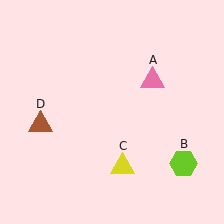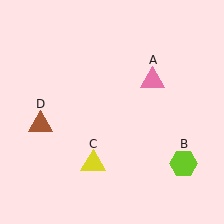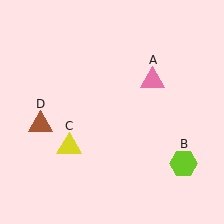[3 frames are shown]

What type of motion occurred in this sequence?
The yellow triangle (object C) rotated clockwise around the center of the scene.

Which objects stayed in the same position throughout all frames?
Pink triangle (object A) and lime hexagon (object B) and brown triangle (object D) remained stationary.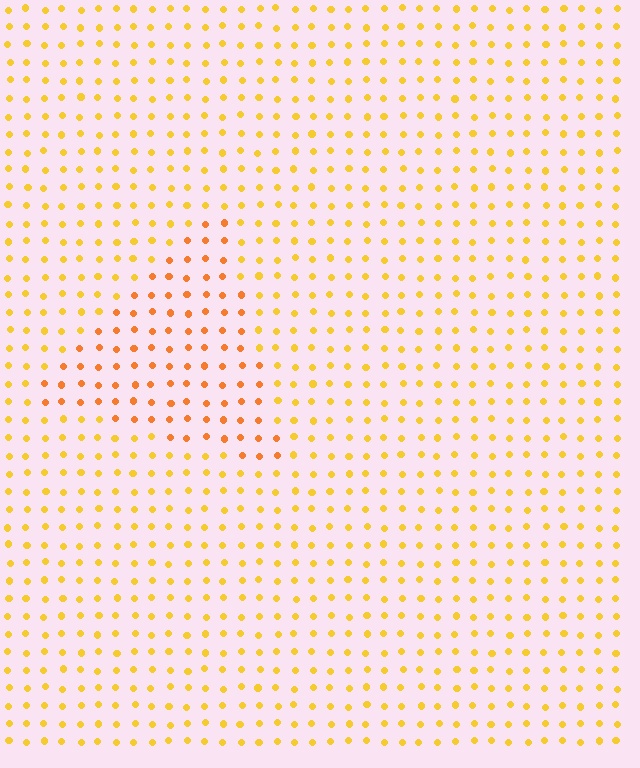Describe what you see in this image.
The image is filled with small yellow elements in a uniform arrangement. A triangle-shaped region is visible where the elements are tinted to a slightly different hue, forming a subtle color boundary.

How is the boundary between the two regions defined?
The boundary is defined purely by a slight shift in hue (about 24 degrees). Spacing, size, and orientation are identical on both sides.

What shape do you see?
I see a triangle.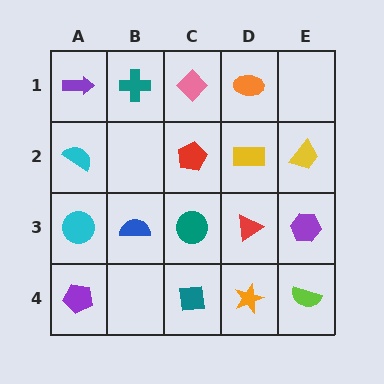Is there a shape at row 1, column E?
No, that cell is empty.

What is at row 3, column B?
A blue semicircle.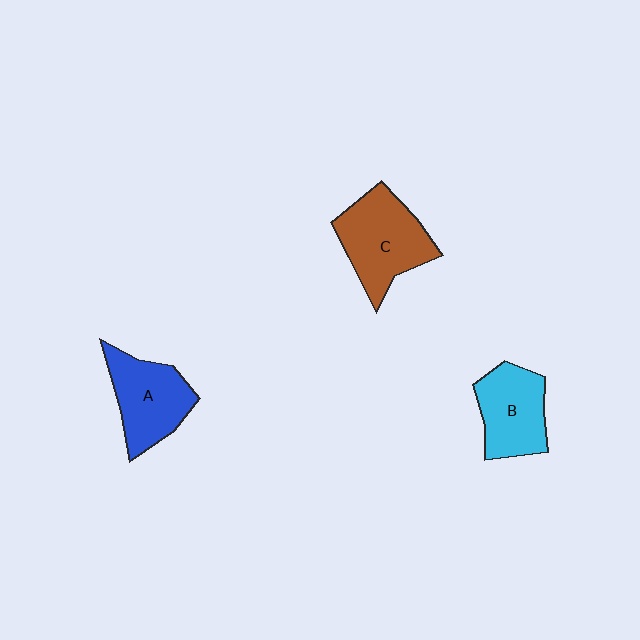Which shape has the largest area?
Shape C (brown).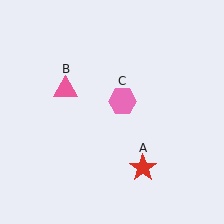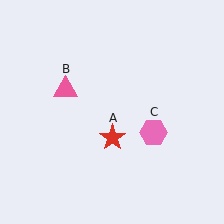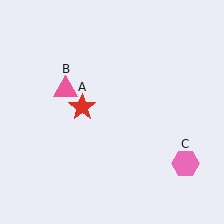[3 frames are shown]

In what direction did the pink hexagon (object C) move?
The pink hexagon (object C) moved down and to the right.